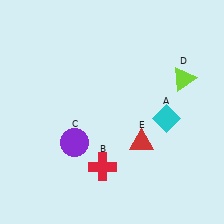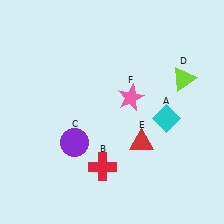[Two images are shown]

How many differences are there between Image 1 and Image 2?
There is 1 difference between the two images.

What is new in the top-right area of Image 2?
A pink star (F) was added in the top-right area of Image 2.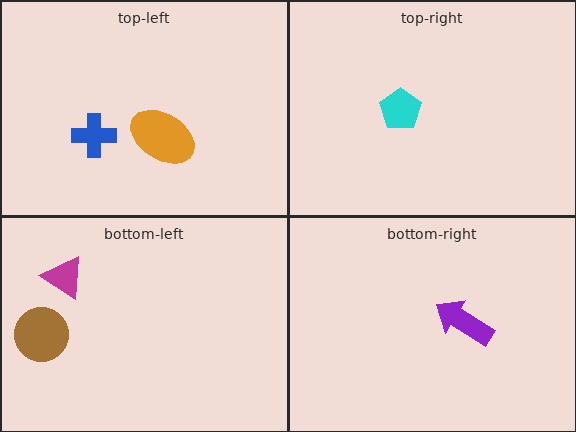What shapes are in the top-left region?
The orange ellipse, the blue cross.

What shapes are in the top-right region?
The cyan pentagon.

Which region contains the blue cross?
The top-left region.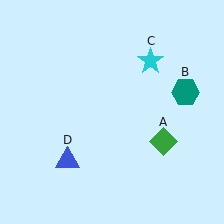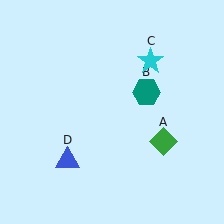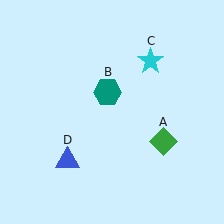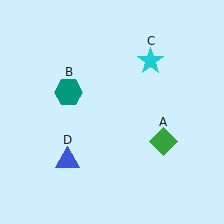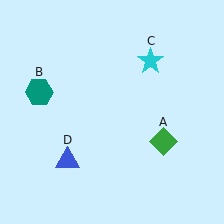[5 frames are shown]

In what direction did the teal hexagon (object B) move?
The teal hexagon (object B) moved left.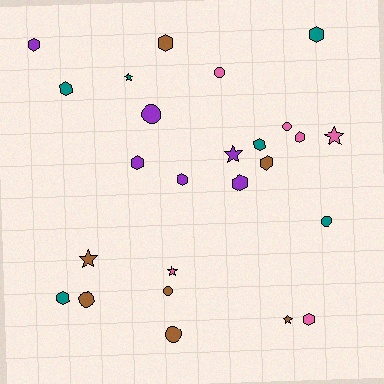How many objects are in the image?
There are 25 objects.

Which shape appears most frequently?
Hexagon, with 12 objects.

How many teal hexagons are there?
There are 4 teal hexagons.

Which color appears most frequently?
Brown, with 7 objects.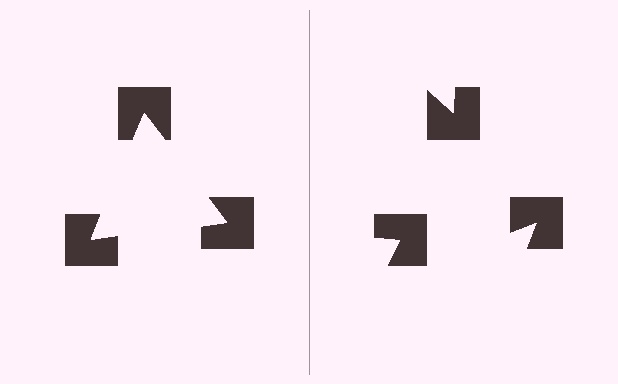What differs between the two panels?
The notched squares are positioned identically on both sides; only the wedge orientations differ. On the left they align to a triangle; on the right they are misaligned.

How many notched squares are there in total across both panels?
6 — 3 on each side.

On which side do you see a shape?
An illusory triangle appears on the left side. On the right side the wedge cuts are rotated, so no coherent shape forms.